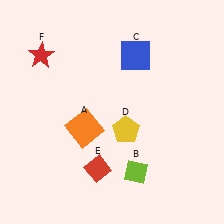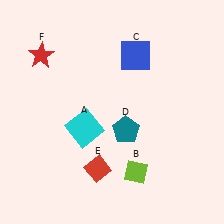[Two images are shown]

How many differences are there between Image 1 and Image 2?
There are 2 differences between the two images.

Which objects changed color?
A changed from orange to cyan. D changed from yellow to teal.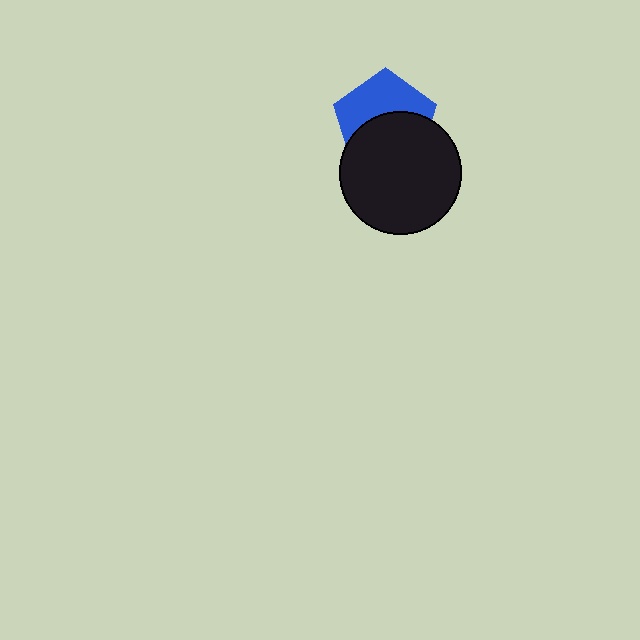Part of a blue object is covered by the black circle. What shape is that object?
It is a pentagon.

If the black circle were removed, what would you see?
You would see the complete blue pentagon.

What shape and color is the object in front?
The object in front is a black circle.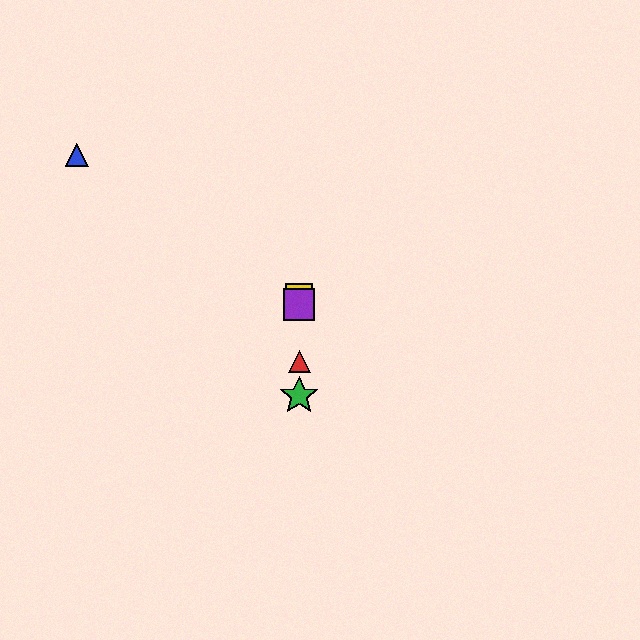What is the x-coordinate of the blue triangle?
The blue triangle is at x≈77.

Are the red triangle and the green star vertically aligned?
Yes, both are at x≈299.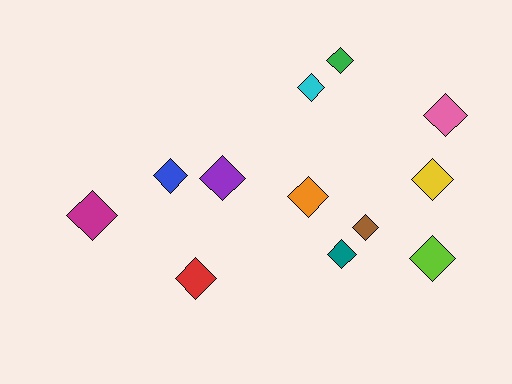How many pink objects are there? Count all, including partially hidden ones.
There is 1 pink object.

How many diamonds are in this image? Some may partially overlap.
There are 12 diamonds.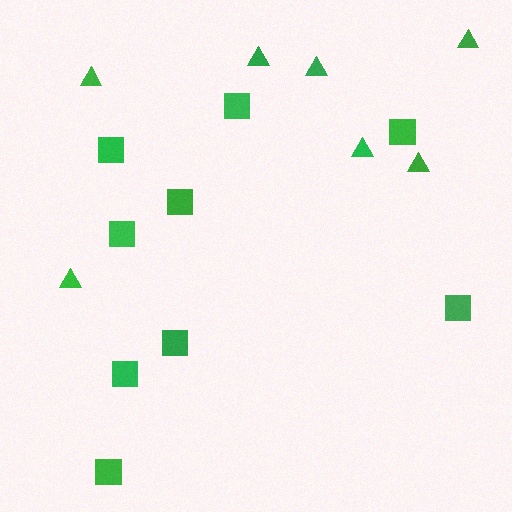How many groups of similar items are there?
There are 2 groups: one group of triangles (7) and one group of squares (9).